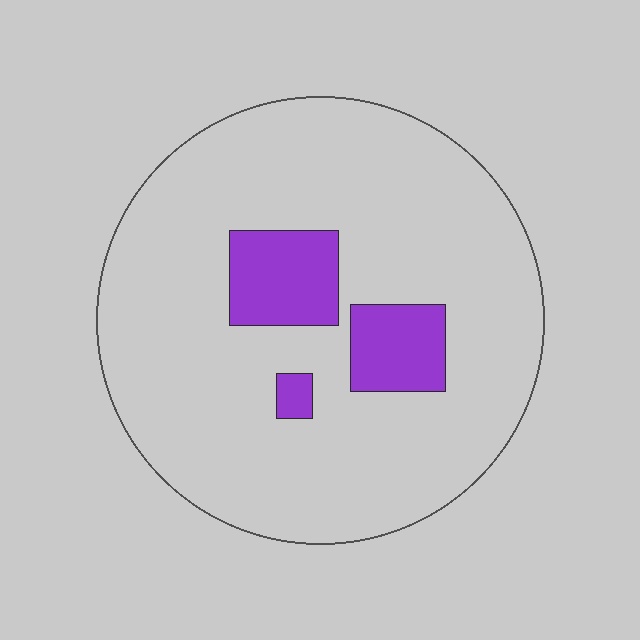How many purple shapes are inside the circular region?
3.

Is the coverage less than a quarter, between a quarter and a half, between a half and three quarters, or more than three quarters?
Less than a quarter.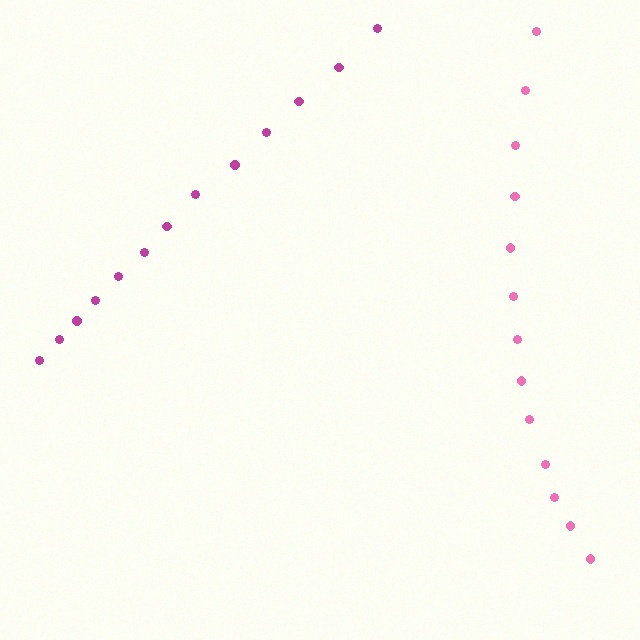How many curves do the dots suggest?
There are 2 distinct paths.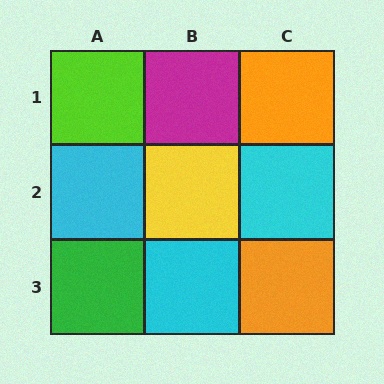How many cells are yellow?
1 cell is yellow.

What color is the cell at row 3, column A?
Green.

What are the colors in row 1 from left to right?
Lime, magenta, orange.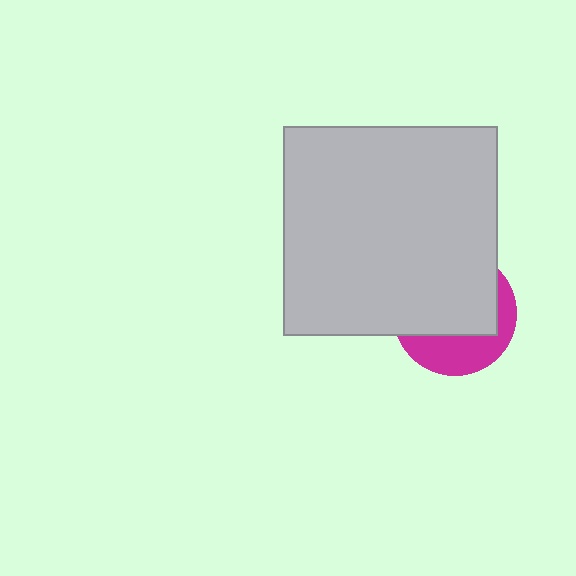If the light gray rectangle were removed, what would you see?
You would see the complete magenta circle.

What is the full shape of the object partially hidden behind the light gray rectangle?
The partially hidden object is a magenta circle.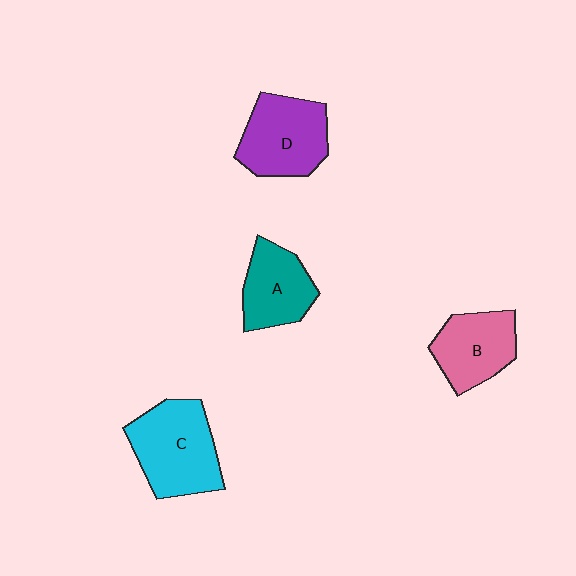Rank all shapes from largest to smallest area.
From largest to smallest: C (cyan), D (purple), B (pink), A (teal).